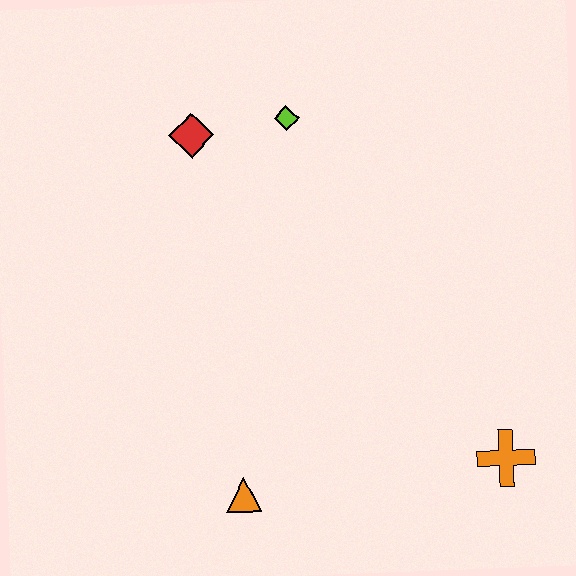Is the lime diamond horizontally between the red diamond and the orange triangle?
No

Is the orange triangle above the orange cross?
No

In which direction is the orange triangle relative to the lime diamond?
The orange triangle is below the lime diamond.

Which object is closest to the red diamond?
The lime diamond is closest to the red diamond.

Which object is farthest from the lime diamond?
The orange cross is farthest from the lime diamond.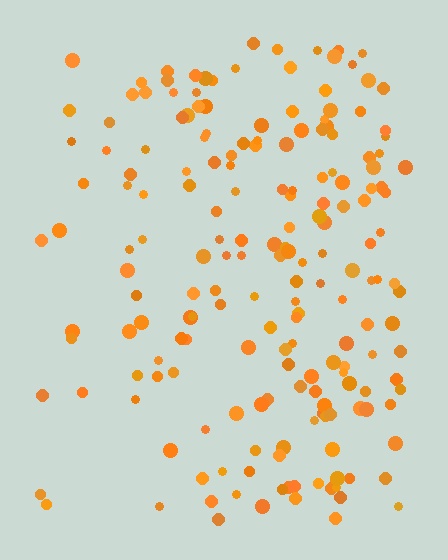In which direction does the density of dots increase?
From left to right, with the right side densest.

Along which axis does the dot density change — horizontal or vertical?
Horizontal.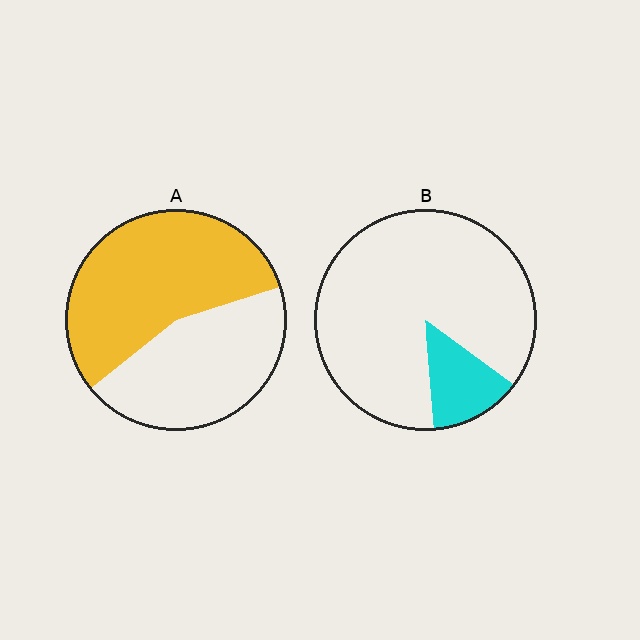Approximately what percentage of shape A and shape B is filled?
A is approximately 55% and B is approximately 15%.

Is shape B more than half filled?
No.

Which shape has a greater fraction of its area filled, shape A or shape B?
Shape A.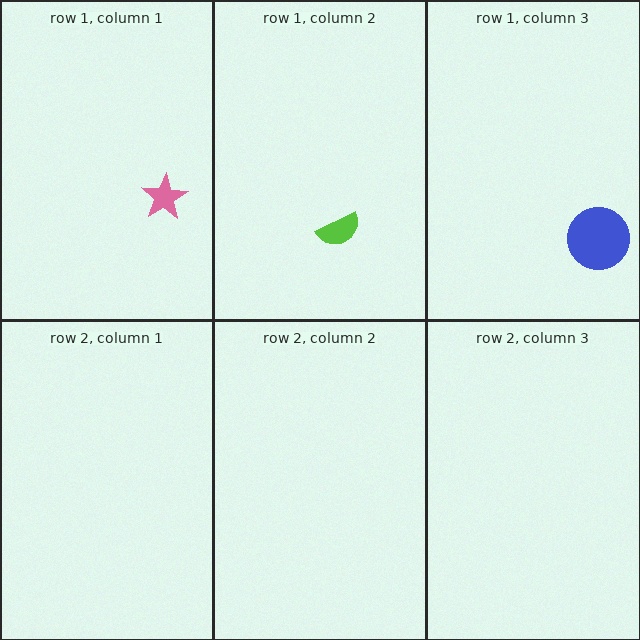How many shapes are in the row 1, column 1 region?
1.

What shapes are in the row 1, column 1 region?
The pink star.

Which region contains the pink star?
The row 1, column 1 region.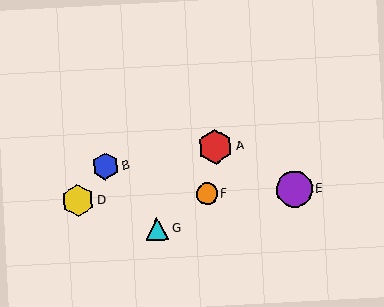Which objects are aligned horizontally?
Objects C, D, E, F are aligned horizontally.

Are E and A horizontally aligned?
No, E is at y≈189 and A is at y≈147.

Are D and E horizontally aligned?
Yes, both are at y≈201.